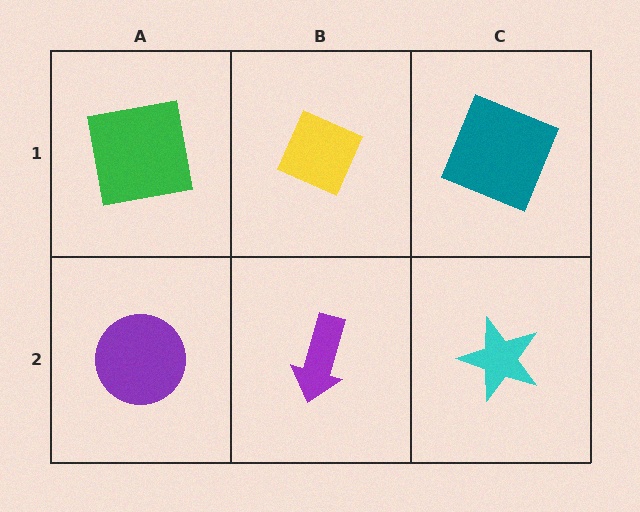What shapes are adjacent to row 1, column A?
A purple circle (row 2, column A), a yellow diamond (row 1, column B).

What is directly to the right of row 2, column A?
A purple arrow.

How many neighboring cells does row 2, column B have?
3.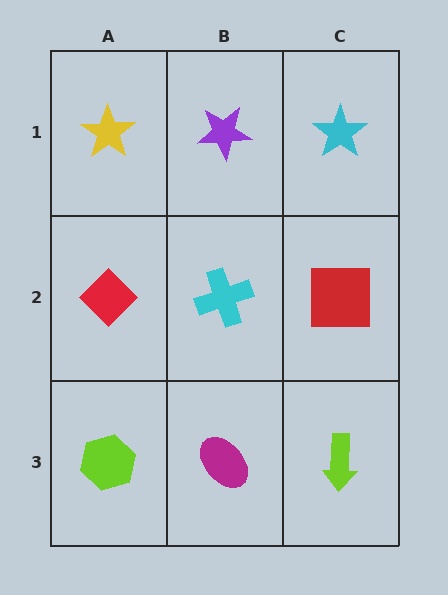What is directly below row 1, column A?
A red diamond.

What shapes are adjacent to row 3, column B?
A cyan cross (row 2, column B), a lime hexagon (row 3, column A), a lime arrow (row 3, column C).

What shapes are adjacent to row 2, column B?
A purple star (row 1, column B), a magenta ellipse (row 3, column B), a red diamond (row 2, column A), a red square (row 2, column C).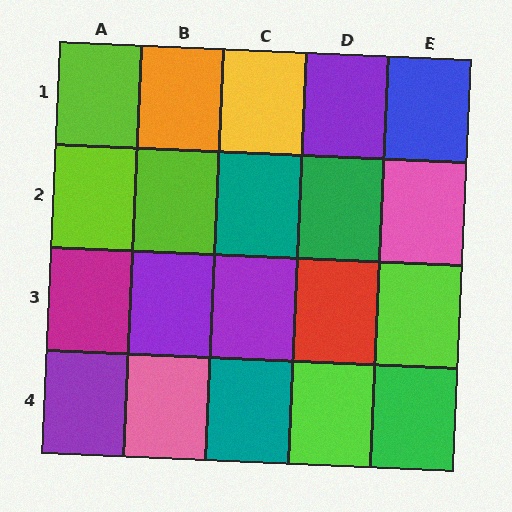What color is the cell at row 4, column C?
Teal.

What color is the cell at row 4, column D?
Lime.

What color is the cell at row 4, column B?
Pink.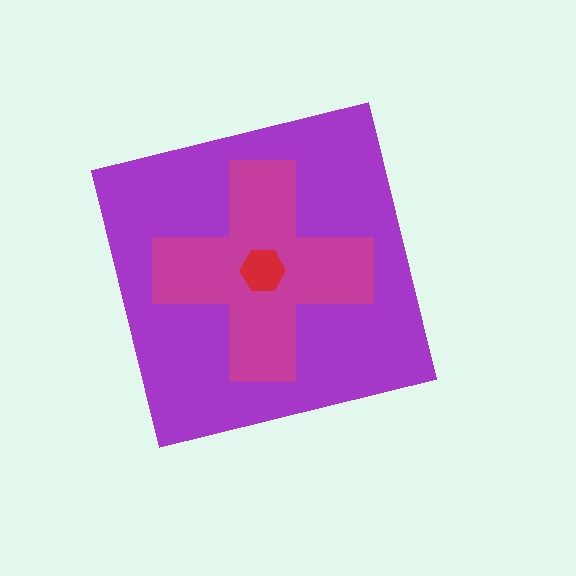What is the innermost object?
The red hexagon.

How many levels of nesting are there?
3.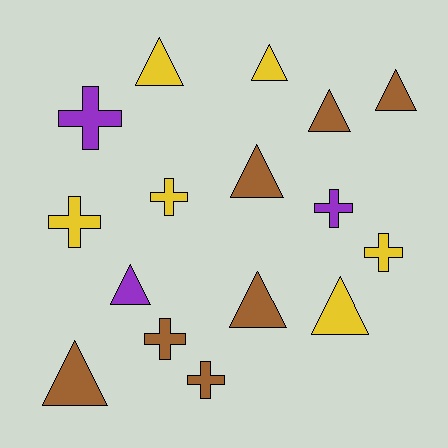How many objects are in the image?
There are 16 objects.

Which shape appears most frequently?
Triangle, with 9 objects.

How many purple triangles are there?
There is 1 purple triangle.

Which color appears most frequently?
Brown, with 7 objects.